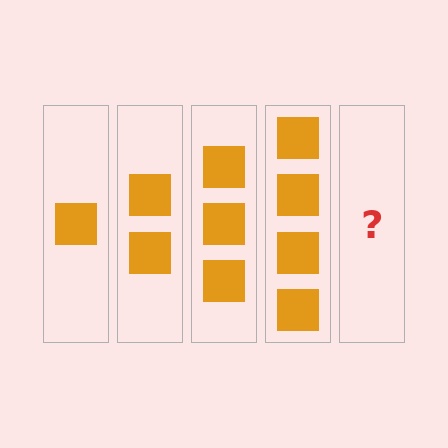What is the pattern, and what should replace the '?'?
The pattern is that each step adds one more square. The '?' should be 5 squares.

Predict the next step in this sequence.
The next step is 5 squares.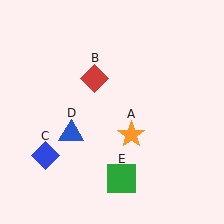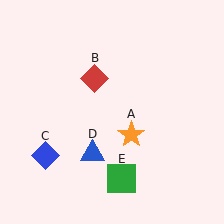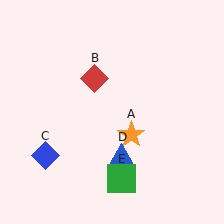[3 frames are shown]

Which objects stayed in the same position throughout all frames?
Orange star (object A) and red diamond (object B) and blue diamond (object C) and green square (object E) remained stationary.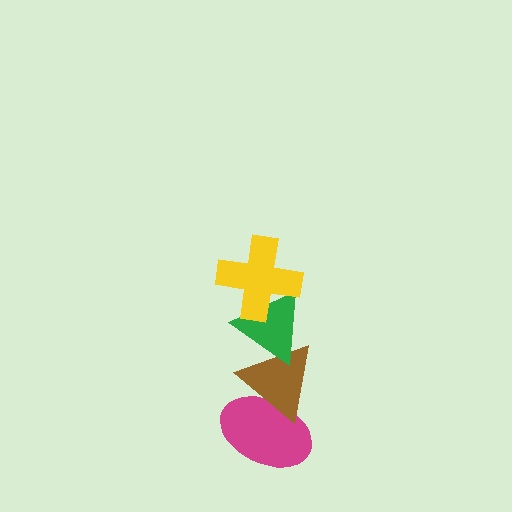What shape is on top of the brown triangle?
The green triangle is on top of the brown triangle.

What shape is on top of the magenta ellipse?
The brown triangle is on top of the magenta ellipse.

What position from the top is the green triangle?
The green triangle is 2nd from the top.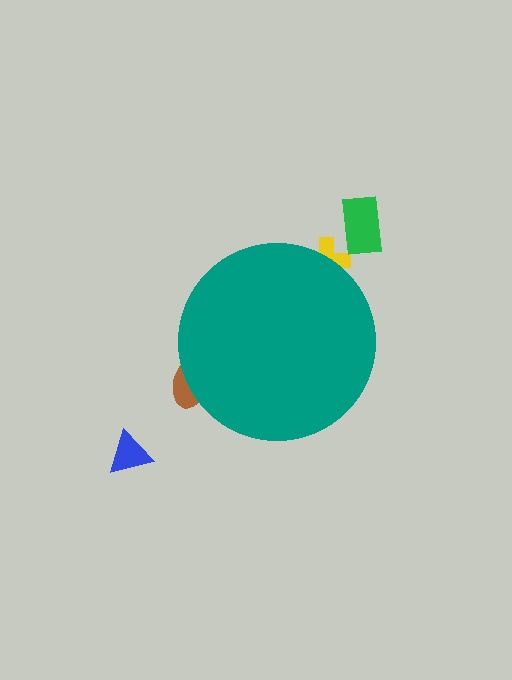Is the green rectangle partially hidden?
No, the green rectangle is fully visible.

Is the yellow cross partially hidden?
Yes, the yellow cross is partially hidden behind the teal circle.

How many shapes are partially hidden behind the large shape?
2 shapes are partially hidden.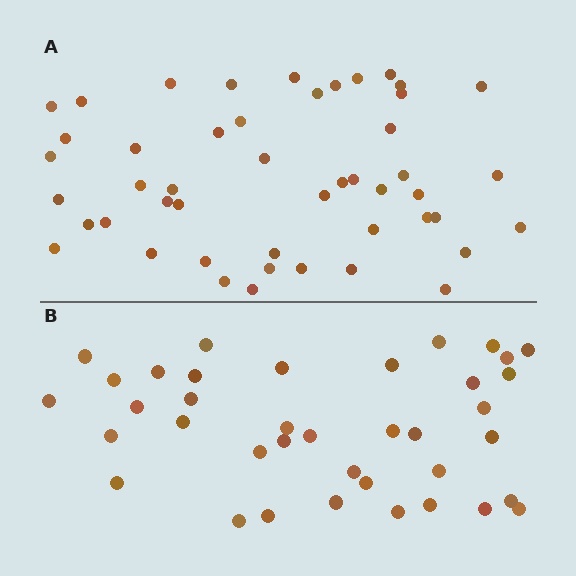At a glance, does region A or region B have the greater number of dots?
Region A (the top region) has more dots.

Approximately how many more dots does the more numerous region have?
Region A has roughly 10 or so more dots than region B.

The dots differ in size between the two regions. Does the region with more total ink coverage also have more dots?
No. Region B has more total ink coverage because its dots are larger, but region A actually contains more individual dots. Total area can be misleading — the number of items is what matters here.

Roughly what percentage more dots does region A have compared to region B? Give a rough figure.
About 25% more.